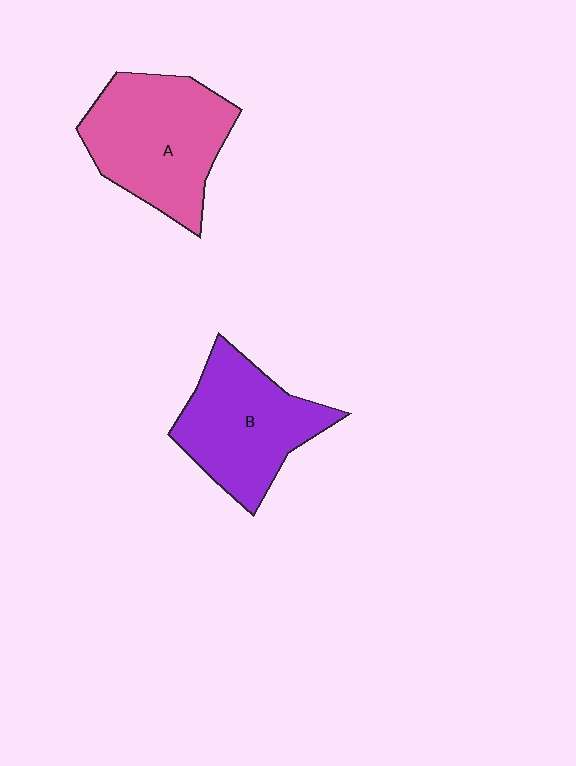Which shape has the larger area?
Shape A (pink).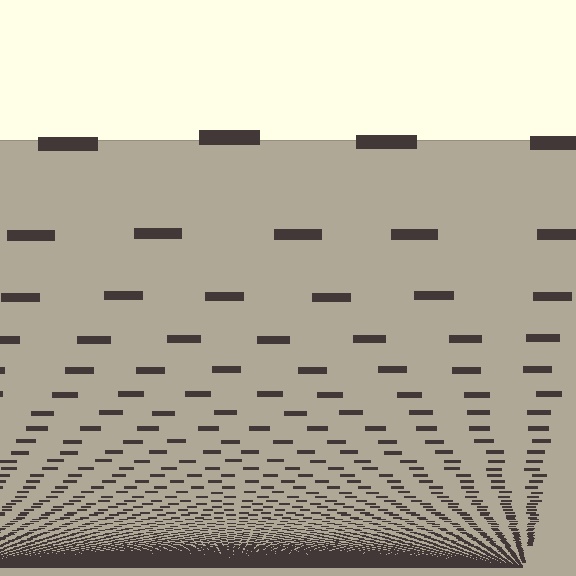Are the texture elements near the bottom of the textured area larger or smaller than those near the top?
Smaller. The gradient is inverted — elements near the bottom are smaller and denser.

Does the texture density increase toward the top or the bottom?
Density increases toward the bottom.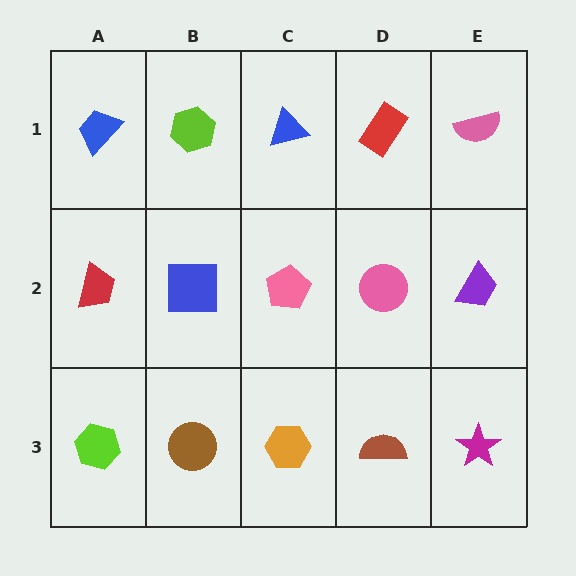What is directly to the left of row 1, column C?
A lime hexagon.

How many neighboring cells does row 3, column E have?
2.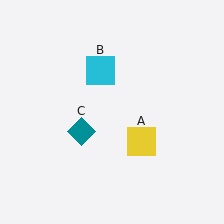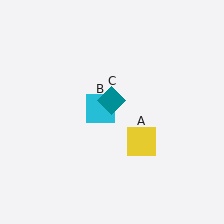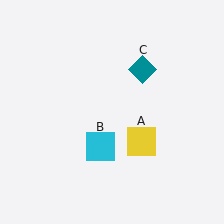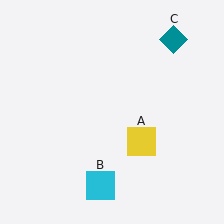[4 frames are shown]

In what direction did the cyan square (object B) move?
The cyan square (object B) moved down.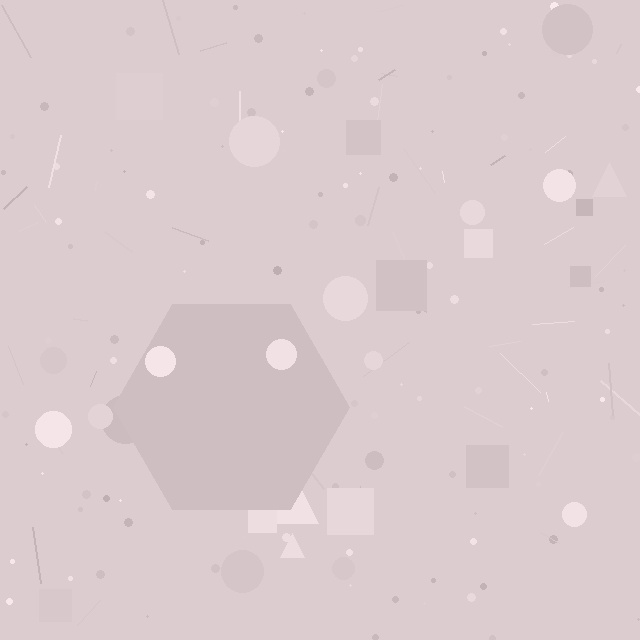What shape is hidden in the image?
A hexagon is hidden in the image.